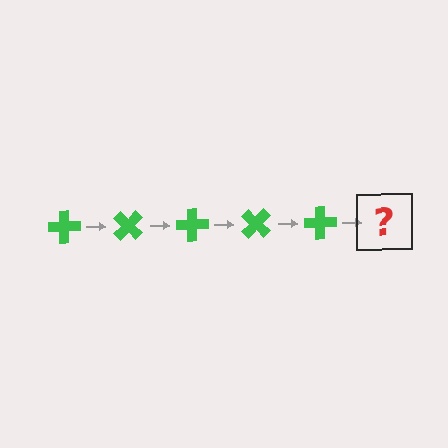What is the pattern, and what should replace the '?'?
The pattern is that the cross rotates 45 degrees each step. The '?' should be a green cross rotated 225 degrees.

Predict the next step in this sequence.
The next step is a green cross rotated 225 degrees.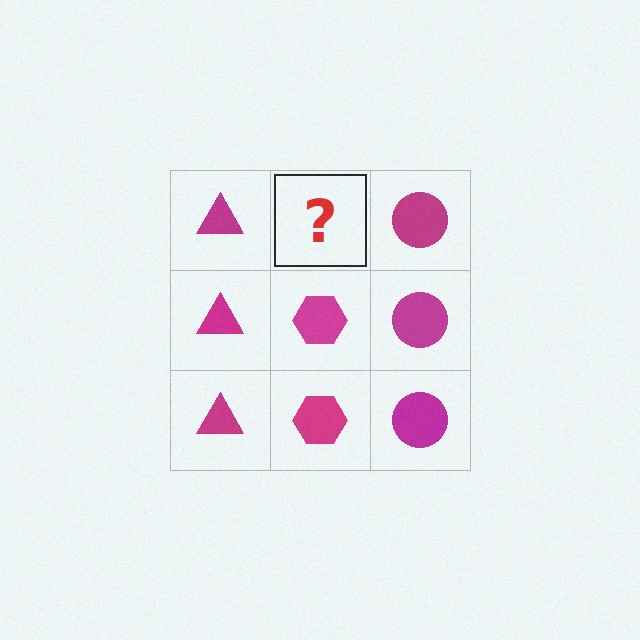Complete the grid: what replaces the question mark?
The question mark should be replaced with a magenta hexagon.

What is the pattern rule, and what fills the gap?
The rule is that each column has a consistent shape. The gap should be filled with a magenta hexagon.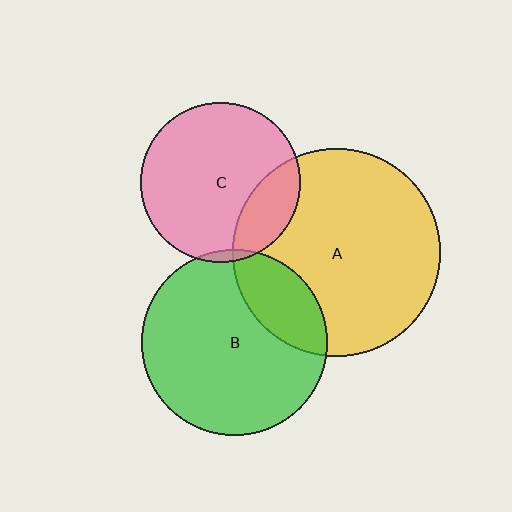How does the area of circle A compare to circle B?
Approximately 1.3 times.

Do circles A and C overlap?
Yes.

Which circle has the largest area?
Circle A (yellow).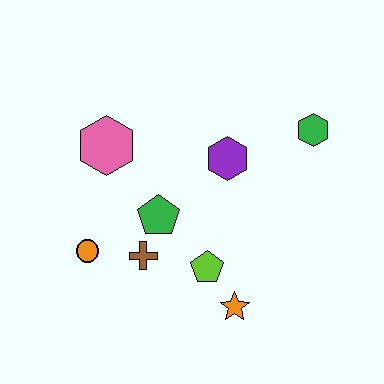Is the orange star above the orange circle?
No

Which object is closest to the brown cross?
The green pentagon is closest to the brown cross.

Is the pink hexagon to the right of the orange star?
No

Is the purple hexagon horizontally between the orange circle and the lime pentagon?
No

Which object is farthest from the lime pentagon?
The green hexagon is farthest from the lime pentagon.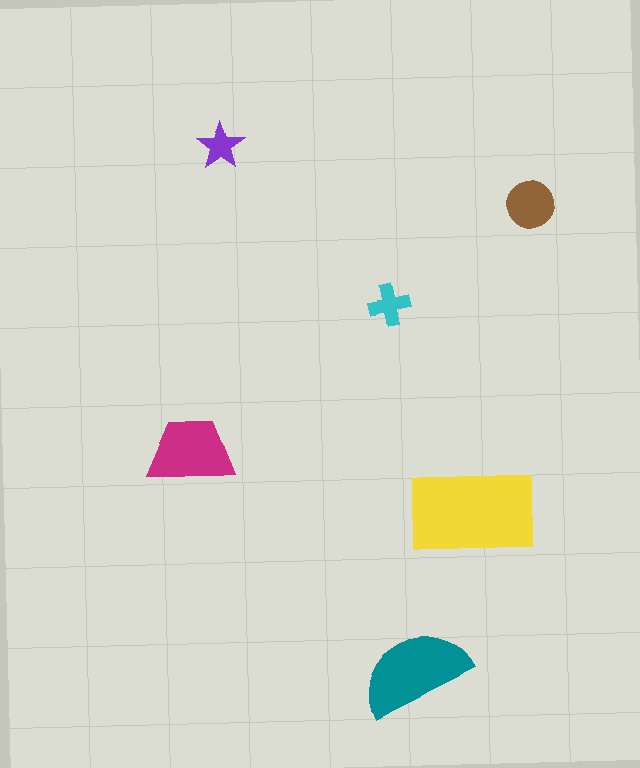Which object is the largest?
The yellow rectangle.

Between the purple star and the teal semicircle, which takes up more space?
The teal semicircle.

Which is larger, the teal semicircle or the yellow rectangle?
The yellow rectangle.